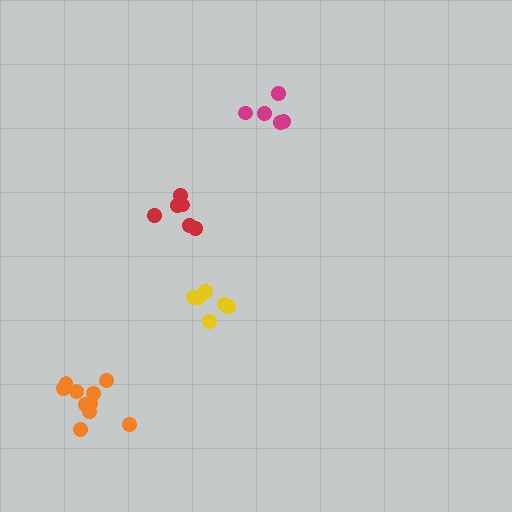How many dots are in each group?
Group 1: 6 dots, Group 2: 6 dots, Group 3: 5 dots, Group 4: 10 dots (27 total).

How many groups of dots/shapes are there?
There are 4 groups.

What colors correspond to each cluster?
The clusters are colored: yellow, red, magenta, orange.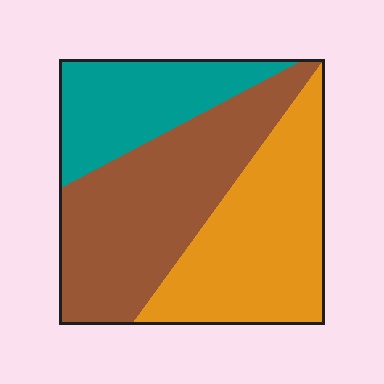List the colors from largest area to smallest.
From largest to smallest: brown, orange, teal.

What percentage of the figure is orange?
Orange covers around 35% of the figure.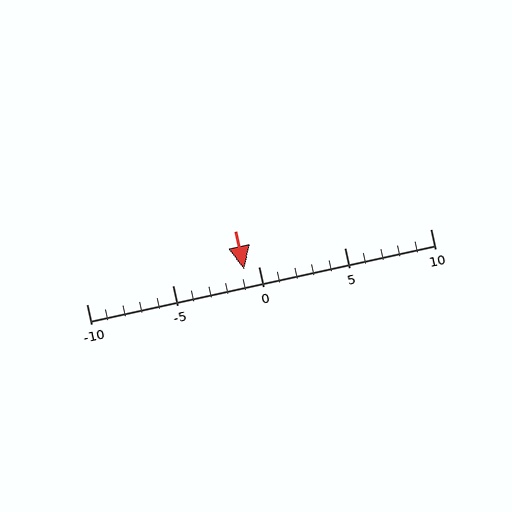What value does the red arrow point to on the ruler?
The red arrow points to approximately -1.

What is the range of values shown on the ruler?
The ruler shows values from -10 to 10.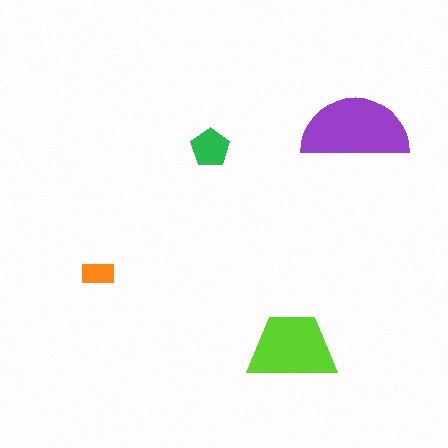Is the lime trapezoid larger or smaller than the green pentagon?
Larger.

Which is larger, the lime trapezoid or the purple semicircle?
The purple semicircle.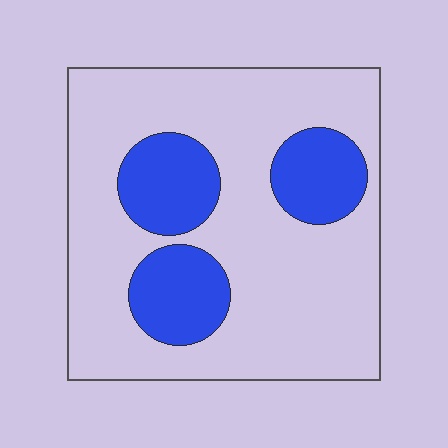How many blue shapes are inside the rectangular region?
3.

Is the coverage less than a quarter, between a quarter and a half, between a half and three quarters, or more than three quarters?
Less than a quarter.